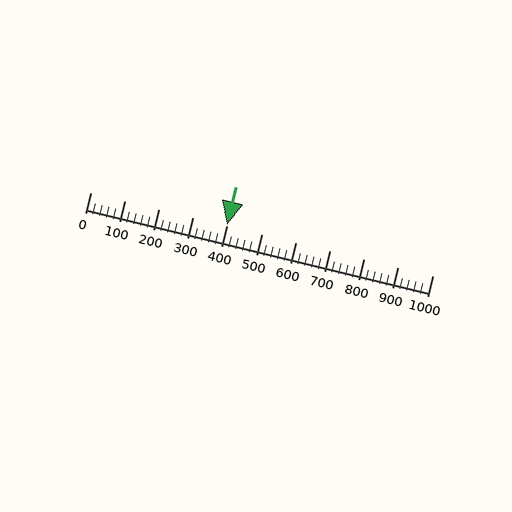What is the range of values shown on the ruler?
The ruler shows values from 0 to 1000.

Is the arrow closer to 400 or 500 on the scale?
The arrow is closer to 400.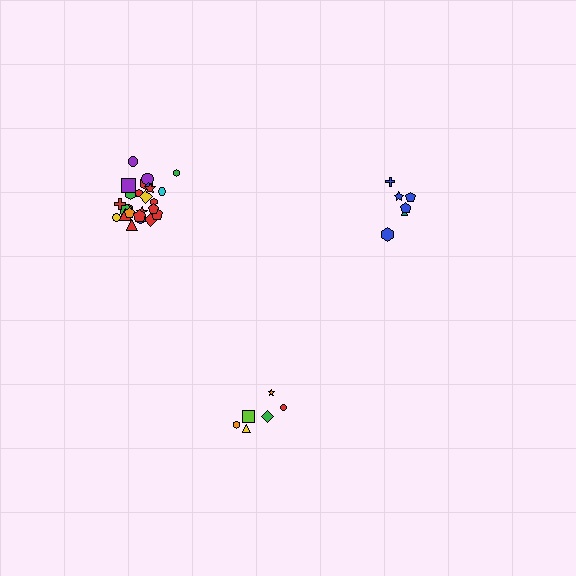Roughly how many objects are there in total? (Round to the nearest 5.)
Roughly 35 objects in total.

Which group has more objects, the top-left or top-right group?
The top-left group.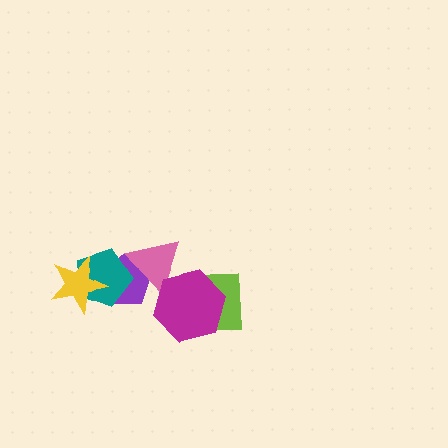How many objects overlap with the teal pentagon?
3 objects overlap with the teal pentagon.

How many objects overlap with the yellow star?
2 objects overlap with the yellow star.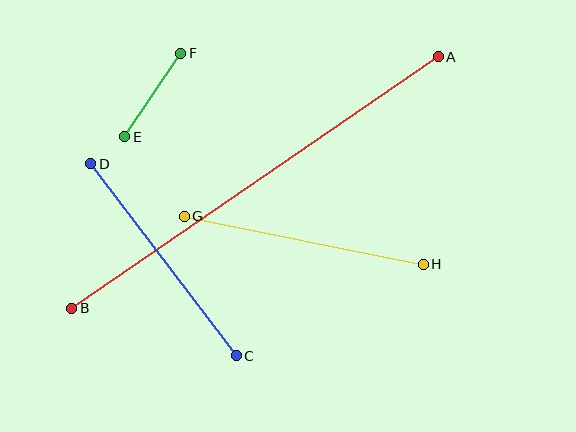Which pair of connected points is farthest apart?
Points A and B are farthest apart.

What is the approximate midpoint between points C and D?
The midpoint is at approximately (164, 260) pixels.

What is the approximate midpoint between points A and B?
The midpoint is at approximately (255, 183) pixels.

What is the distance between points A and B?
The distance is approximately 445 pixels.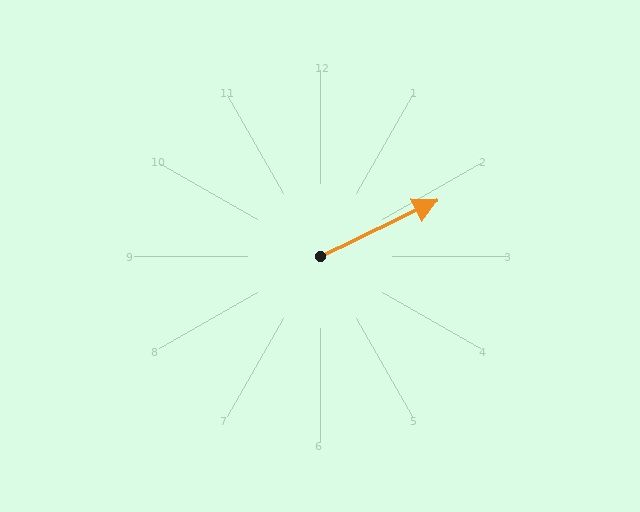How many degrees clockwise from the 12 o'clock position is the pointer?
Approximately 64 degrees.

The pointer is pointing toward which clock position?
Roughly 2 o'clock.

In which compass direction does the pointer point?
Northeast.